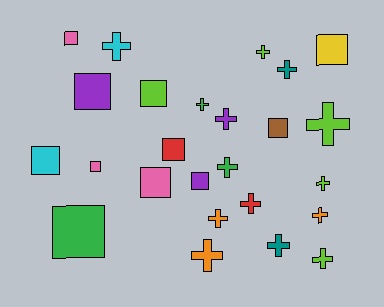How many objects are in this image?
There are 25 objects.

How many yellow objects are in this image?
There is 1 yellow object.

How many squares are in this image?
There are 11 squares.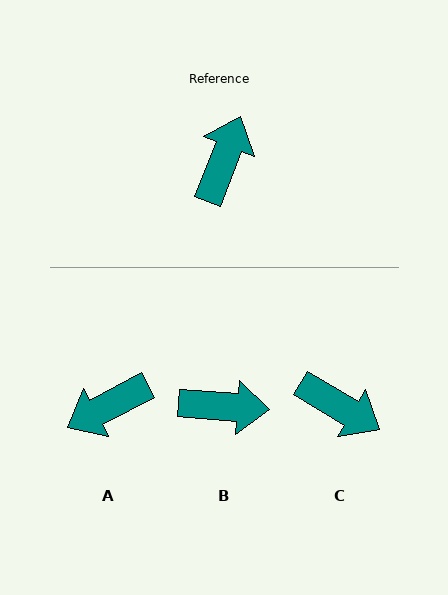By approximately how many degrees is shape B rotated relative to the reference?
Approximately 73 degrees clockwise.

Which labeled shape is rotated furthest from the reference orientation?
A, about 139 degrees away.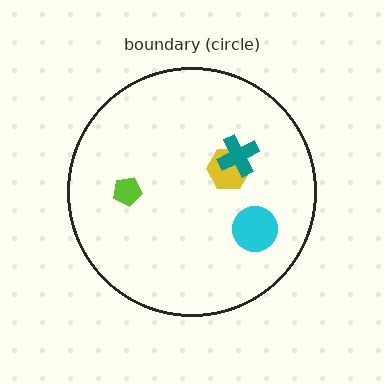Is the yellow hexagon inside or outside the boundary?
Inside.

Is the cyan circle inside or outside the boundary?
Inside.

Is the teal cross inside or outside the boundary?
Inside.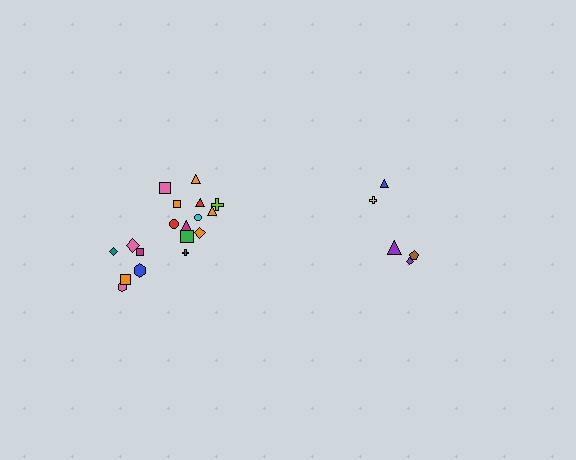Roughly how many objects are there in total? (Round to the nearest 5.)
Roughly 25 objects in total.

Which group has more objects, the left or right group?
The left group.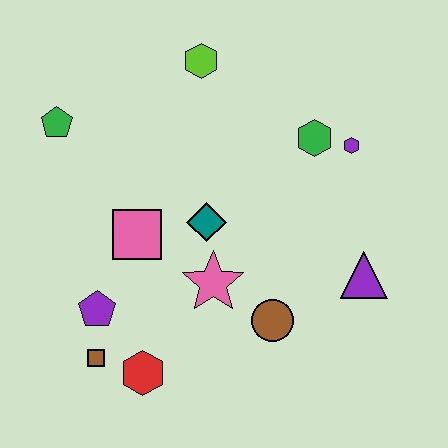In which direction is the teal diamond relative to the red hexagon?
The teal diamond is above the red hexagon.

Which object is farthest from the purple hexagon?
The brown square is farthest from the purple hexagon.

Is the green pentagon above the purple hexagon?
Yes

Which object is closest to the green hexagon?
The purple hexagon is closest to the green hexagon.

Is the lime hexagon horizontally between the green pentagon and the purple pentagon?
No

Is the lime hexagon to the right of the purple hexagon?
No